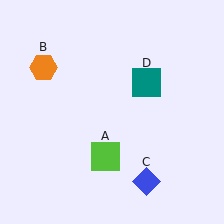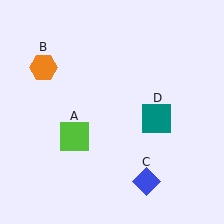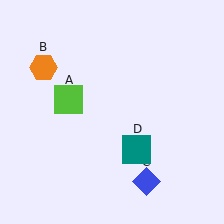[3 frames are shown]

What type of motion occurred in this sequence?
The lime square (object A), teal square (object D) rotated clockwise around the center of the scene.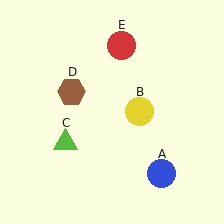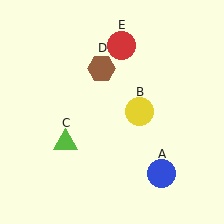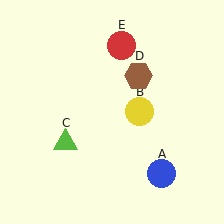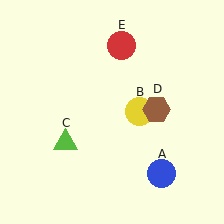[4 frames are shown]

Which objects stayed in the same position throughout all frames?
Blue circle (object A) and yellow circle (object B) and lime triangle (object C) and red circle (object E) remained stationary.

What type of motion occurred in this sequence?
The brown hexagon (object D) rotated clockwise around the center of the scene.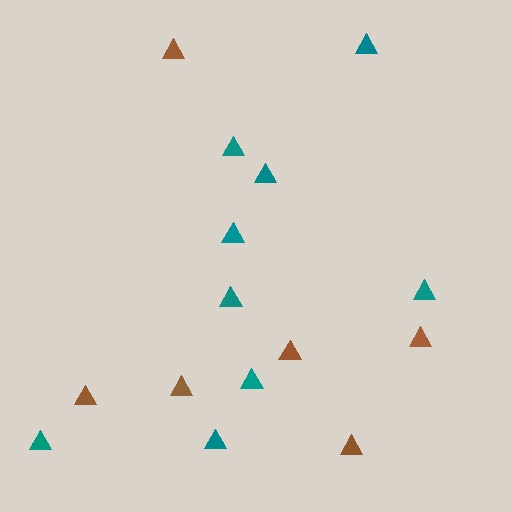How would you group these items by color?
There are 2 groups: one group of teal triangles (9) and one group of brown triangles (6).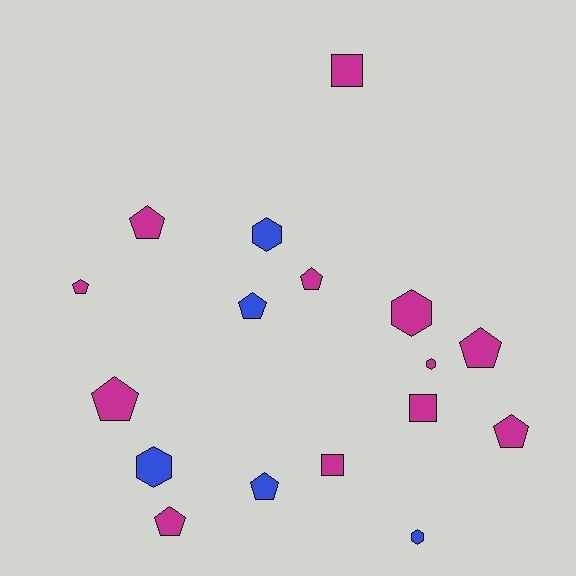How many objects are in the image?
There are 17 objects.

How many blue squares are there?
There are no blue squares.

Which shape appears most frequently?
Pentagon, with 9 objects.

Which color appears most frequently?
Magenta, with 12 objects.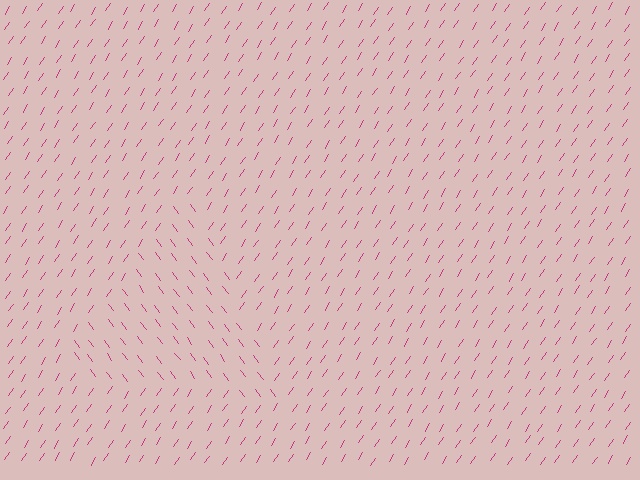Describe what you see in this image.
The image is filled with small magenta line segments. A triangle region in the image has lines oriented differently from the surrounding lines, creating a visible texture boundary.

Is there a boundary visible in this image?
Yes, there is a texture boundary formed by a change in line orientation.